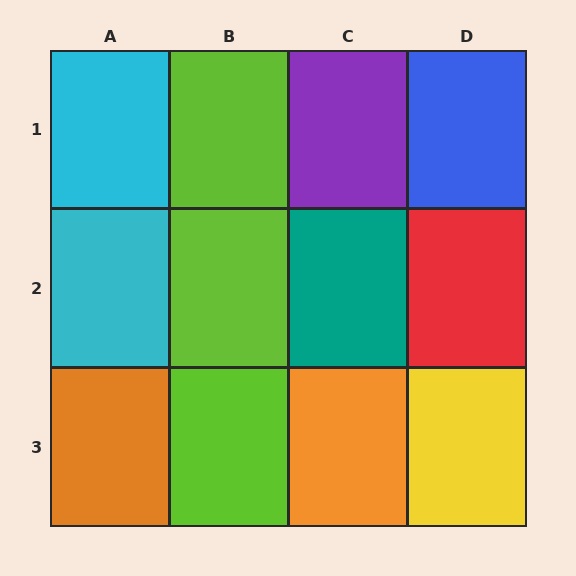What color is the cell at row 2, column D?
Red.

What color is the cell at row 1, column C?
Purple.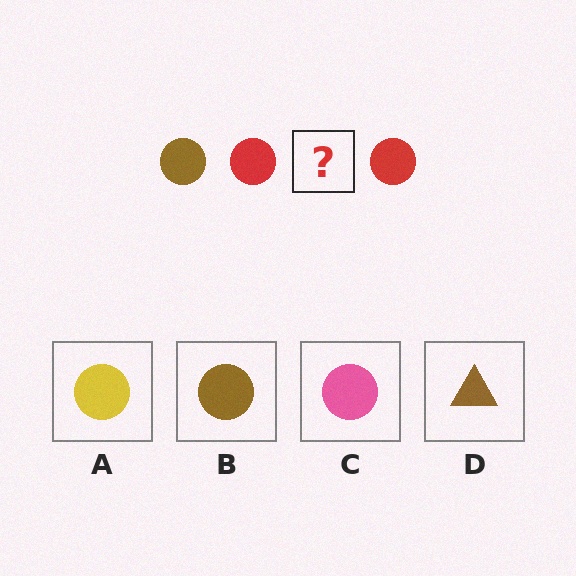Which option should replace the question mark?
Option B.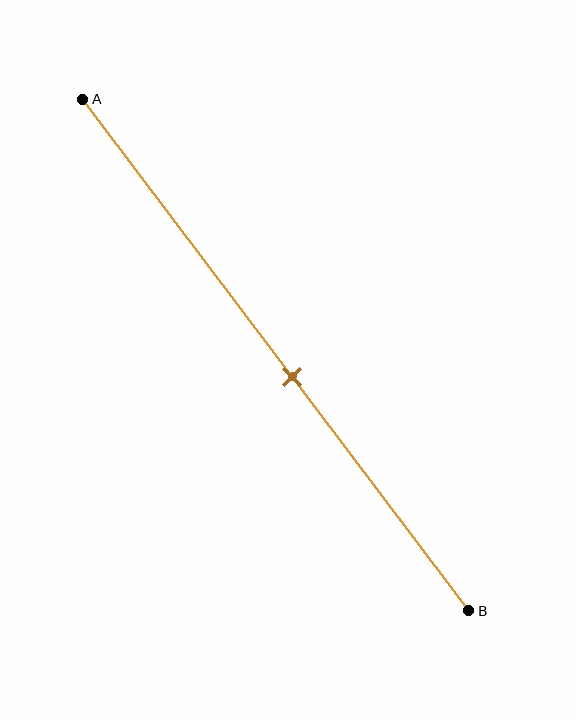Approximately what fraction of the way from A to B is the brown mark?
The brown mark is approximately 55% of the way from A to B.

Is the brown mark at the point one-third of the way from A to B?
No, the mark is at about 55% from A, not at the 33% one-third point.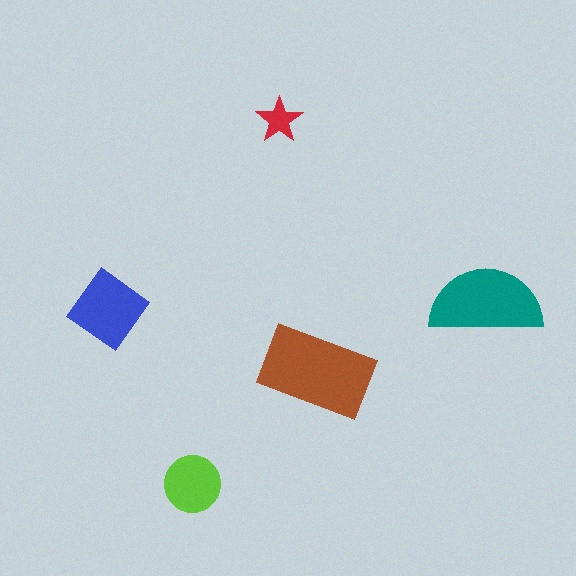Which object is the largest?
The brown rectangle.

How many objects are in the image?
There are 5 objects in the image.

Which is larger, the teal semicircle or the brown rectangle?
The brown rectangle.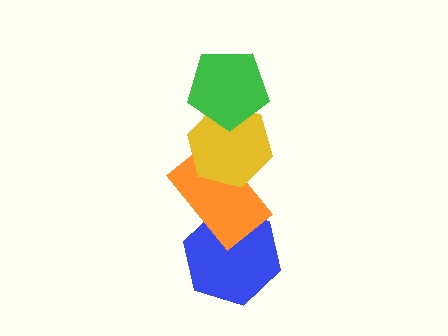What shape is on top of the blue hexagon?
The orange rectangle is on top of the blue hexagon.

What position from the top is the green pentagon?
The green pentagon is 1st from the top.